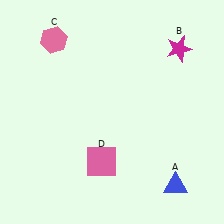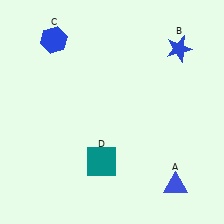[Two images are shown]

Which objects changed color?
B changed from magenta to blue. C changed from pink to blue. D changed from pink to teal.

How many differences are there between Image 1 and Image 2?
There are 3 differences between the two images.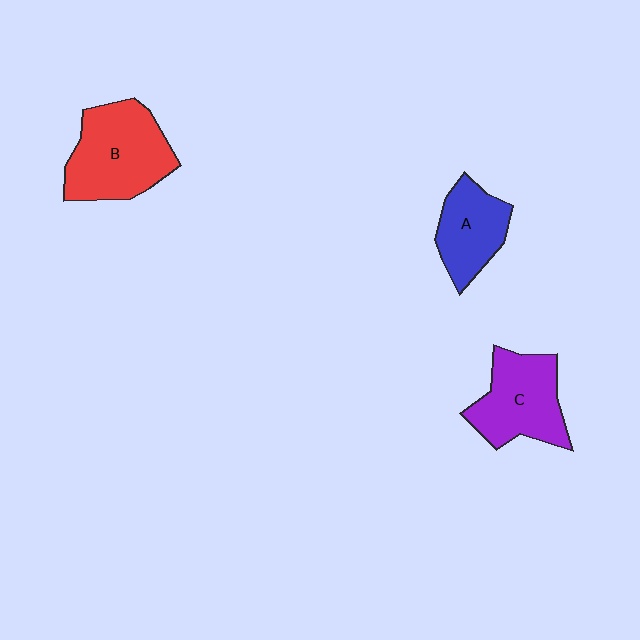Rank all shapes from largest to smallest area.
From largest to smallest: B (red), C (purple), A (blue).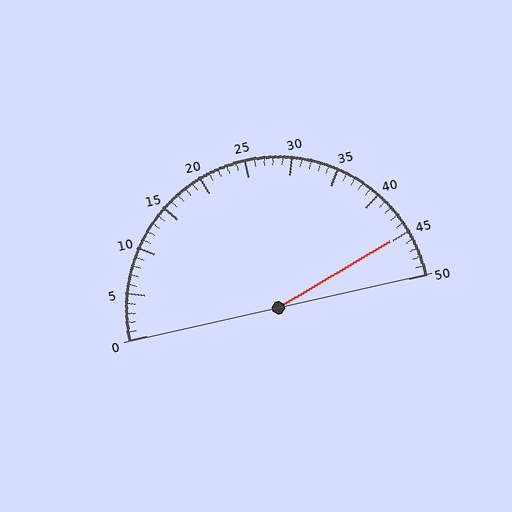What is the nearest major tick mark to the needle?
The nearest major tick mark is 45.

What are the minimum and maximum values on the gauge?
The gauge ranges from 0 to 50.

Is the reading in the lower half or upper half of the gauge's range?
The reading is in the upper half of the range (0 to 50).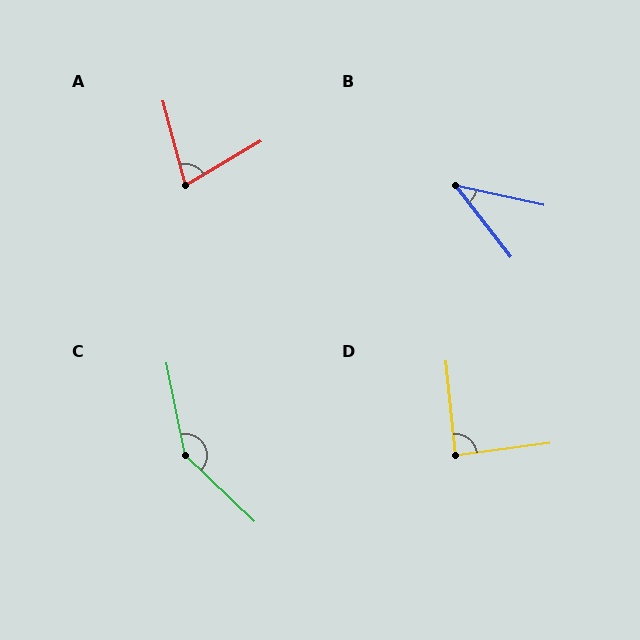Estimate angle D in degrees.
Approximately 88 degrees.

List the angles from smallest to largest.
B (40°), A (75°), D (88°), C (145°).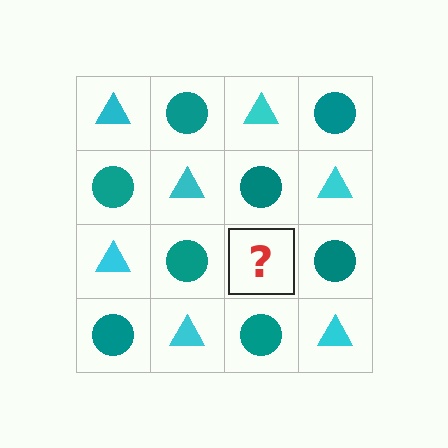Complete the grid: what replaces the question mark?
The question mark should be replaced with a cyan triangle.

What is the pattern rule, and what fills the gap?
The rule is that it alternates cyan triangle and teal circle in a checkerboard pattern. The gap should be filled with a cyan triangle.